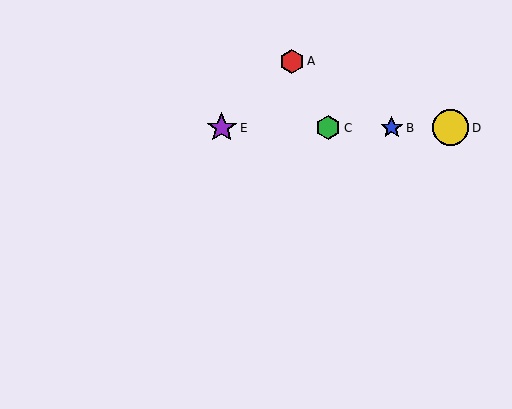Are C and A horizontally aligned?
No, C is at y≈128 and A is at y≈61.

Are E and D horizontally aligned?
Yes, both are at y≈128.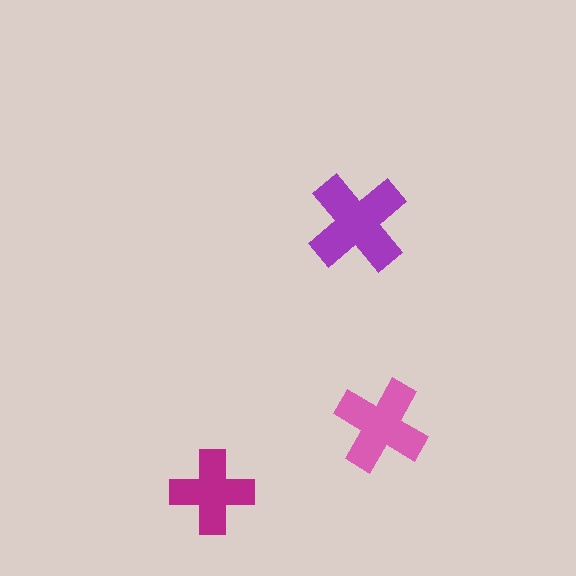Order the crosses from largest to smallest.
the purple one, the pink one, the magenta one.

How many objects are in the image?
There are 3 objects in the image.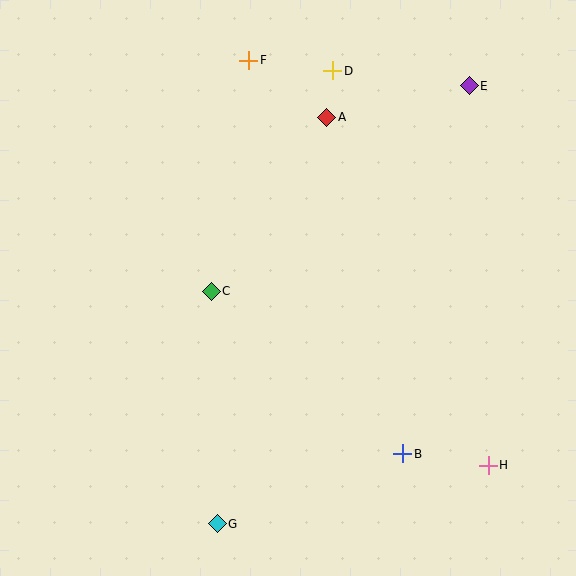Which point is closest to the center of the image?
Point C at (211, 291) is closest to the center.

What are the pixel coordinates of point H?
Point H is at (488, 465).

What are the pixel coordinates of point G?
Point G is at (217, 524).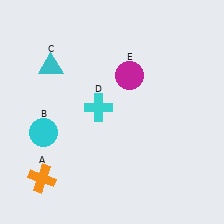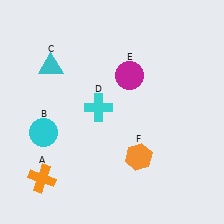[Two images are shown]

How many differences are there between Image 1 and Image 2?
There is 1 difference between the two images.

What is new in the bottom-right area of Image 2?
An orange hexagon (F) was added in the bottom-right area of Image 2.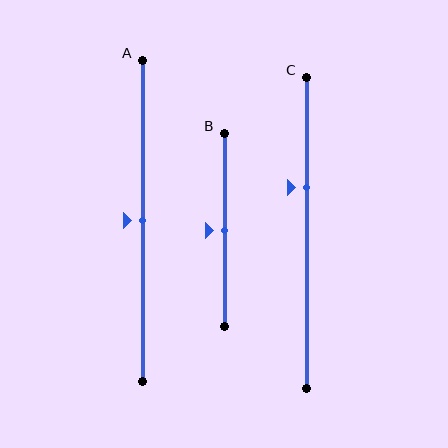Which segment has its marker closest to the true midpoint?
Segment A has its marker closest to the true midpoint.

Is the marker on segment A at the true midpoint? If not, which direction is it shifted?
Yes, the marker on segment A is at the true midpoint.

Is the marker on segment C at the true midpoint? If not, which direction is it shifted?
No, the marker on segment C is shifted upward by about 15% of the segment length.